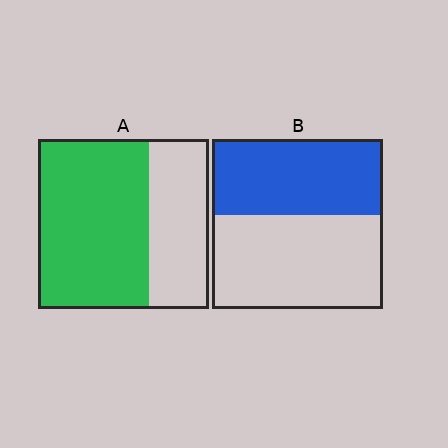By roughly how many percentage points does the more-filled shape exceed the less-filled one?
By roughly 20 percentage points (A over B).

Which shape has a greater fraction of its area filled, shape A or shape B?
Shape A.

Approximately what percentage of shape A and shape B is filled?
A is approximately 65% and B is approximately 45%.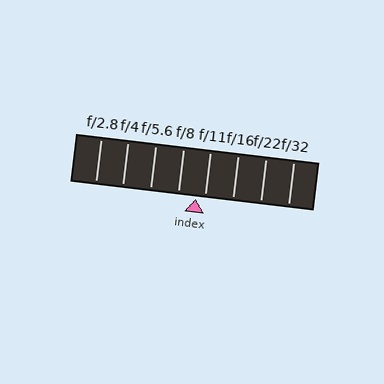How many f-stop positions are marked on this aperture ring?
There are 8 f-stop positions marked.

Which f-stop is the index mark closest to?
The index mark is closest to f/11.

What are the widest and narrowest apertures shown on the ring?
The widest aperture shown is f/2.8 and the narrowest is f/32.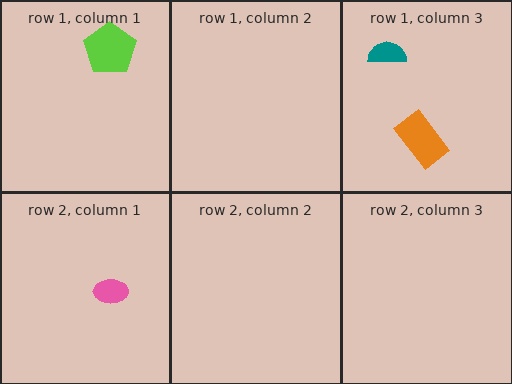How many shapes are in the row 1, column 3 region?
2.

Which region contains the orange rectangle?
The row 1, column 3 region.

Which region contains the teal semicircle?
The row 1, column 3 region.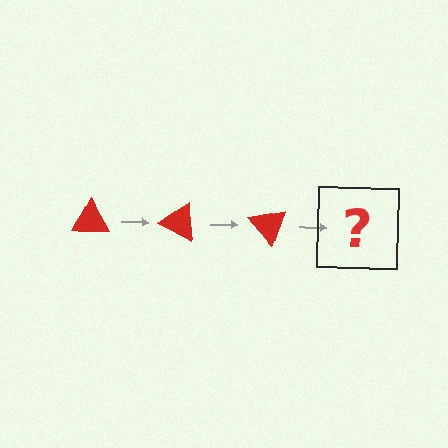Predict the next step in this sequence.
The next step is a red triangle rotated 75 degrees.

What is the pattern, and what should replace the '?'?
The pattern is that the triangle rotates 25 degrees each step. The '?' should be a red triangle rotated 75 degrees.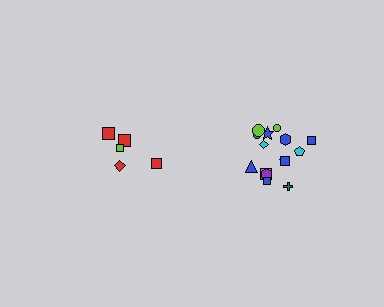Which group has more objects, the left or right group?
The right group.